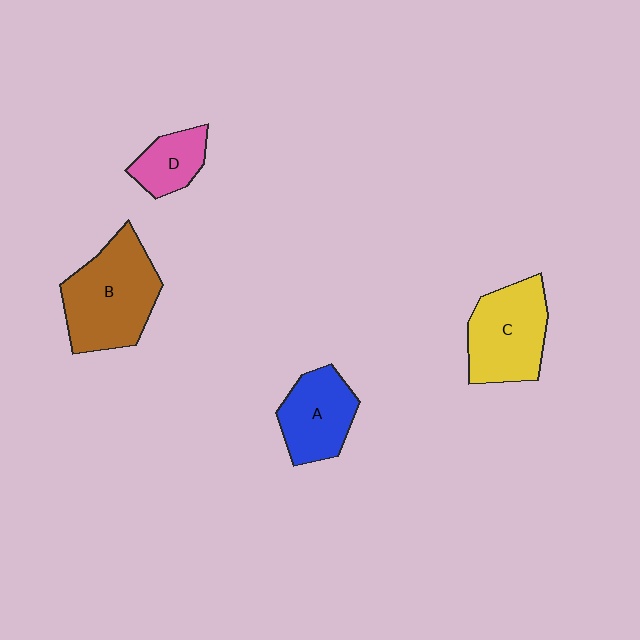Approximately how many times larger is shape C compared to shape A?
Approximately 1.3 times.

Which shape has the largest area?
Shape B (brown).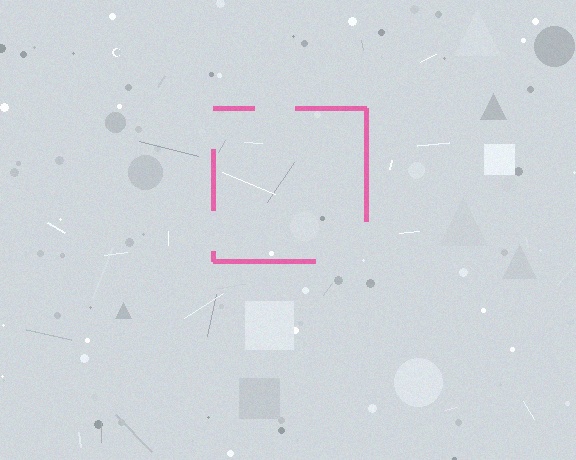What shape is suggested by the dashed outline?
The dashed outline suggests a square.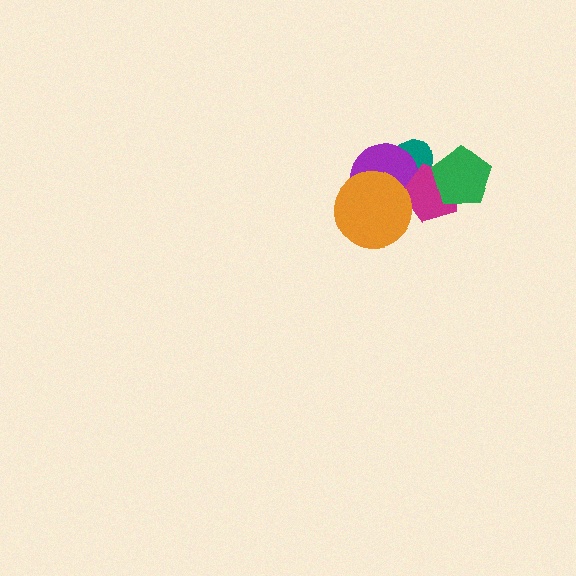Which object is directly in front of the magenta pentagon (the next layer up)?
The orange circle is directly in front of the magenta pentagon.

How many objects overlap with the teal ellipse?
4 objects overlap with the teal ellipse.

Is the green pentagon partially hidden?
No, no other shape covers it.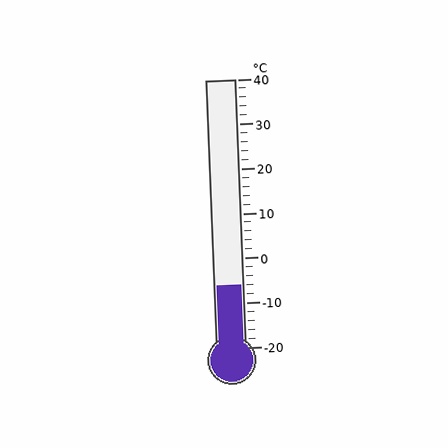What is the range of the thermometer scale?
The thermometer scale ranges from -20°C to 40°C.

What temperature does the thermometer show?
The thermometer shows approximately -6°C.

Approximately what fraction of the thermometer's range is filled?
The thermometer is filled to approximately 25% of its range.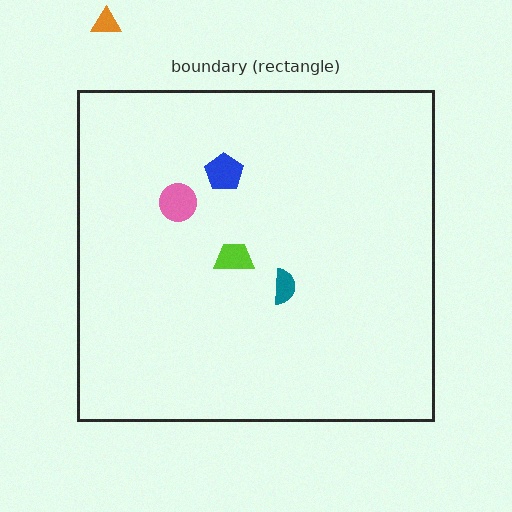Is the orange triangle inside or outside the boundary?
Outside.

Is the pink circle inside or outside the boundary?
Inside.